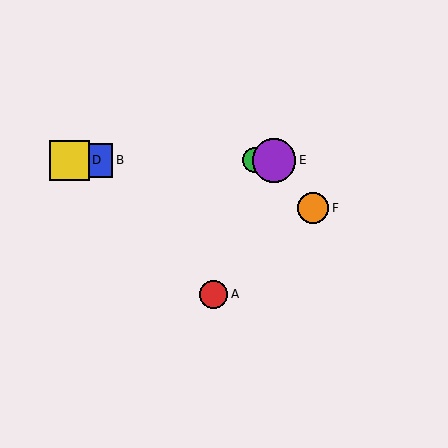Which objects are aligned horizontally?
Objects B, C, D, E are aligned horizontally.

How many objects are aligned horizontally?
4 objects (B, C, D, E) are aligned horizontally.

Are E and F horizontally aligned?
No, E is at y≈160 and F is at y≈208.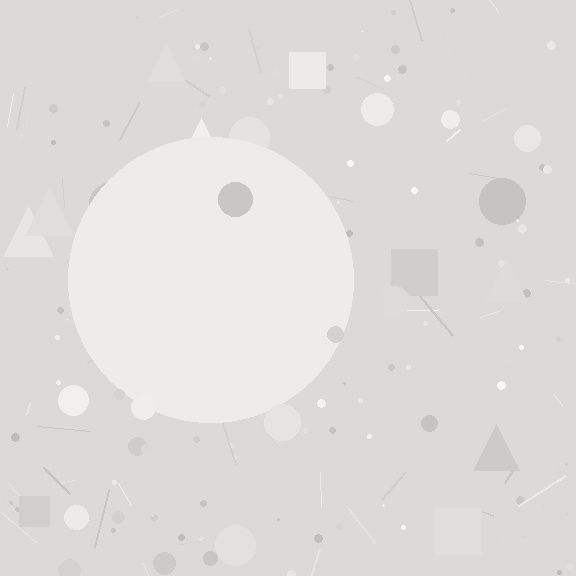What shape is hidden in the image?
A circle is hidden in the image.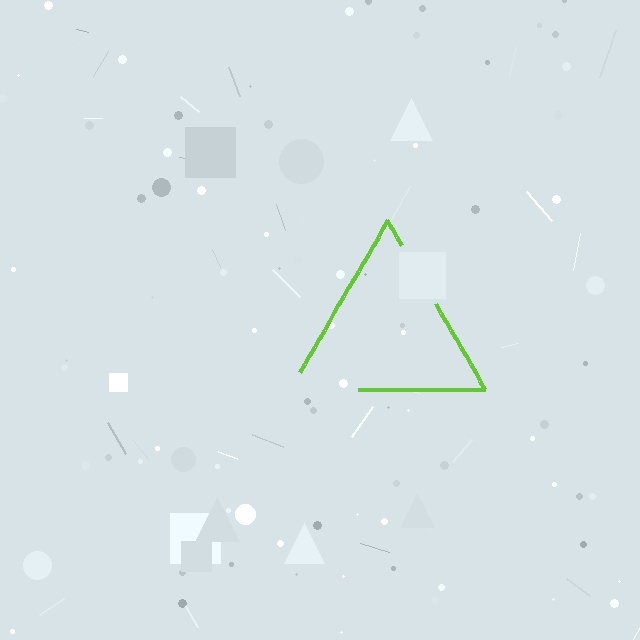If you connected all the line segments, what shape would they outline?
They would outline a triangle.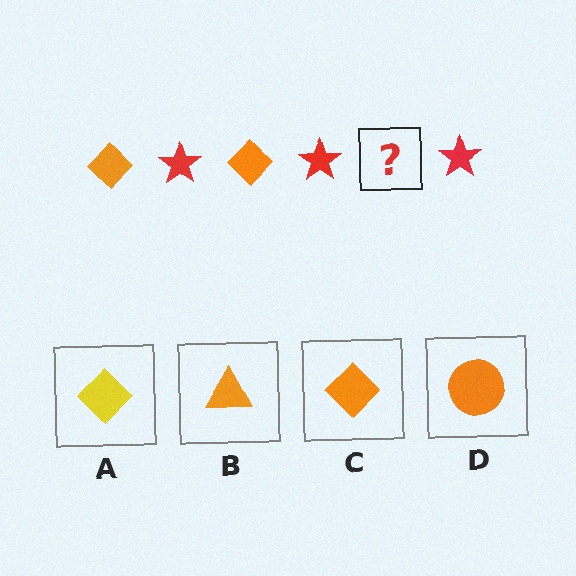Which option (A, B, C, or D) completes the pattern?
C.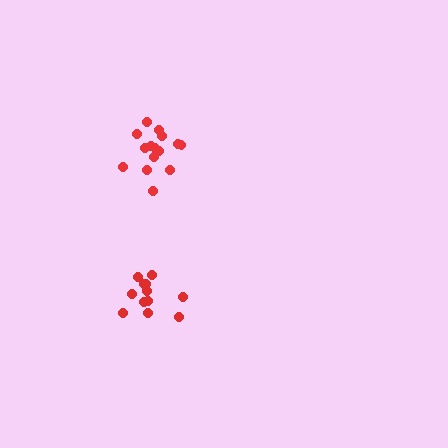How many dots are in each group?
Group 1: 12 dots, Group 2: 15 dots (27 total).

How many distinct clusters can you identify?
There are 2 distinct clusters.